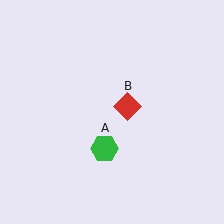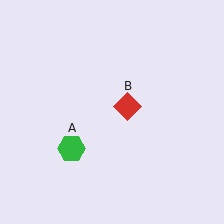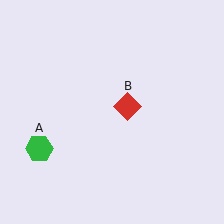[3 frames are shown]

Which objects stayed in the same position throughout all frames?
Red diamond (object B) remained stationary.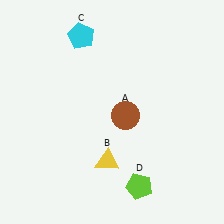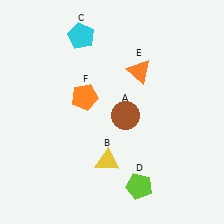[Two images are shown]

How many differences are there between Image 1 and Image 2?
There are 2 differences between the two images.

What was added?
An orange triangle (E), an orange pentagon (F) were added in Image 2.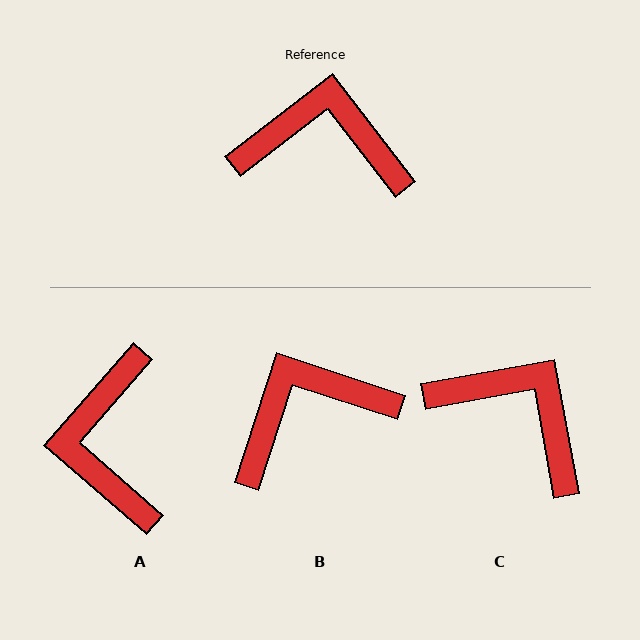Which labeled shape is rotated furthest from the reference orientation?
A, about 101 degrees away.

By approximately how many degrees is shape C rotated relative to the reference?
Approximately 27 degrees clockwise.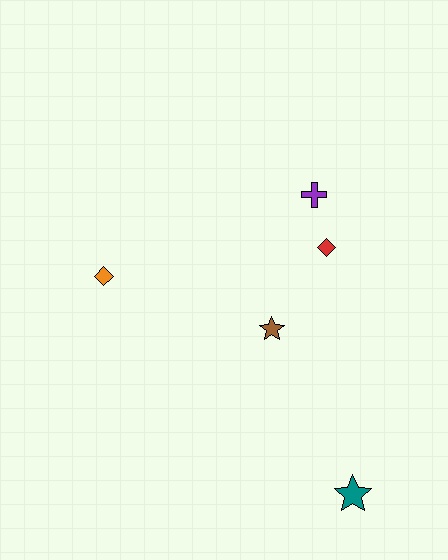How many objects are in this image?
There are 5 objects.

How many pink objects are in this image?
There are no pink objects.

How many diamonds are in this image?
There are 2 diamonds.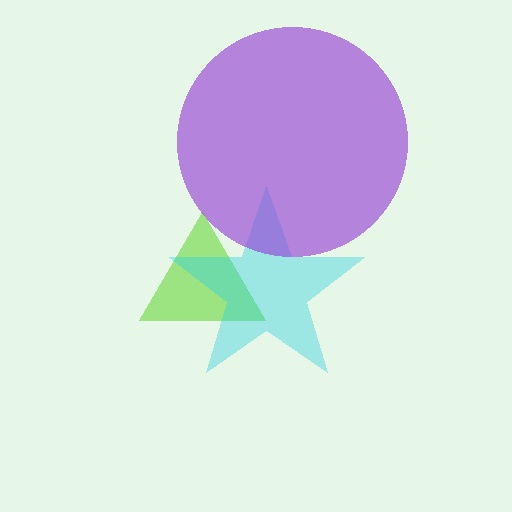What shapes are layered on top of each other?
The layered shapes are: a lime triangle, a cyan star, a purple circle.